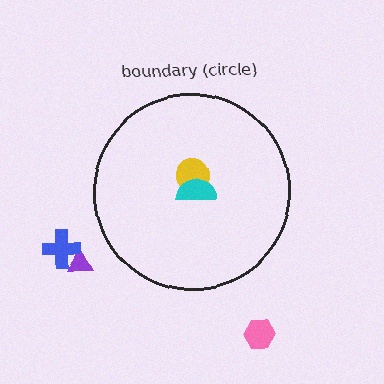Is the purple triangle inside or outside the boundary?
Outside.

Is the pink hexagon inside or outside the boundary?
Outside.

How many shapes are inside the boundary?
2 inside, 3 outside.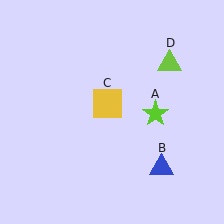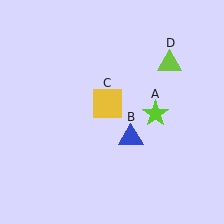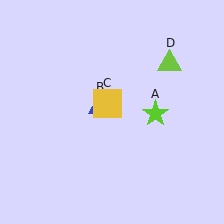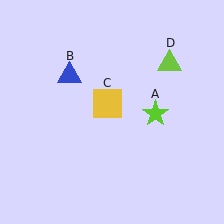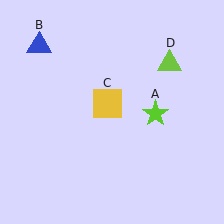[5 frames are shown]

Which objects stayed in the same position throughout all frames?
Lime star (object A) and yellow square (object C) and lime triangle (object D) remained stationary.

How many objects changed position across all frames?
1 object changed position: blue triangle (object B).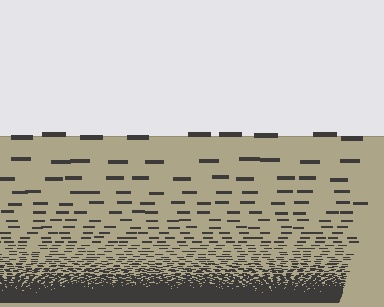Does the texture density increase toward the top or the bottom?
Density increases toward the bottom.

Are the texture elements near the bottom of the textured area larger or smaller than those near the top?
Smaller. The gradient is inverted — elements near the bottom are smaller and denser.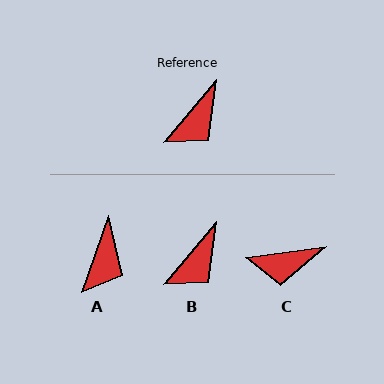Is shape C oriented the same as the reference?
No, it is off by about 42 degrees.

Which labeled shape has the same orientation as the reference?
B.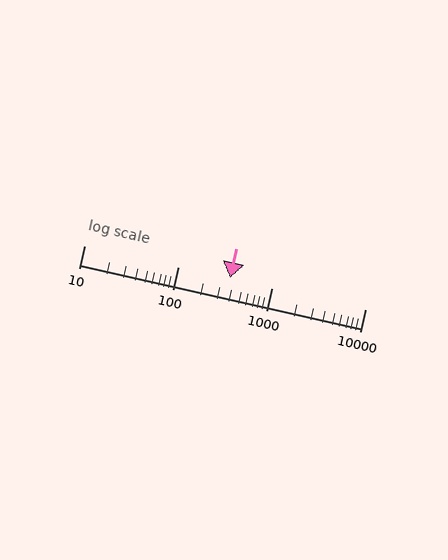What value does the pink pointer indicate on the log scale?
The pointer indicates approximately 360.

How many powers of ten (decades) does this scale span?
The scale spans 3 decades, from 10 to 10000.